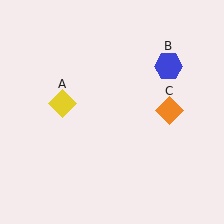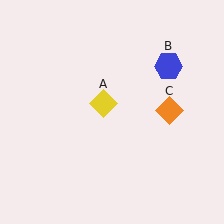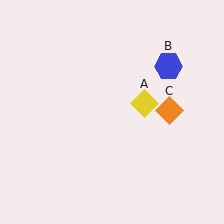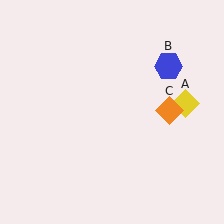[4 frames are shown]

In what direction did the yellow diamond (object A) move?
The yellow diamond (object A) moved right.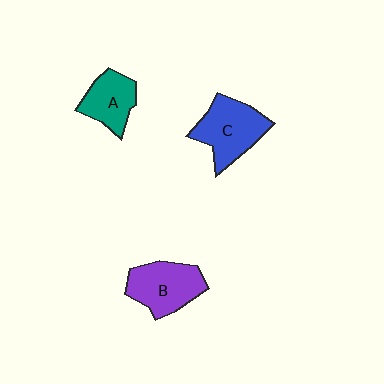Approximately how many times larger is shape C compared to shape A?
Approximately 1.4 times.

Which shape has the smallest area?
Shape A (teal).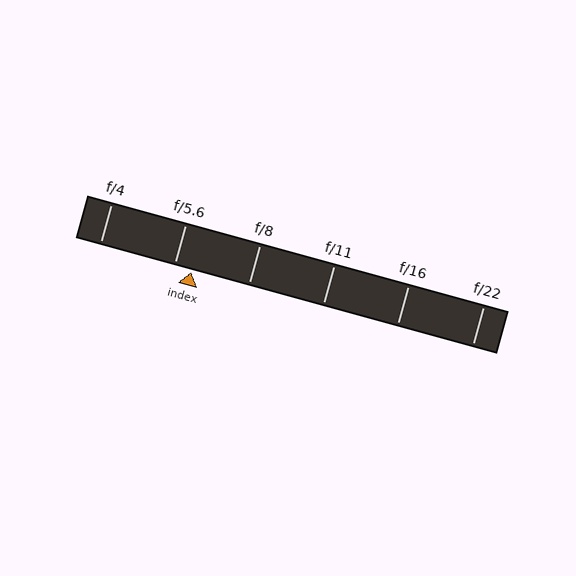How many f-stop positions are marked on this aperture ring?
There are 6 f-stop positions marked.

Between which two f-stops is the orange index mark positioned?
The index mark is between f/5.6 and f/8.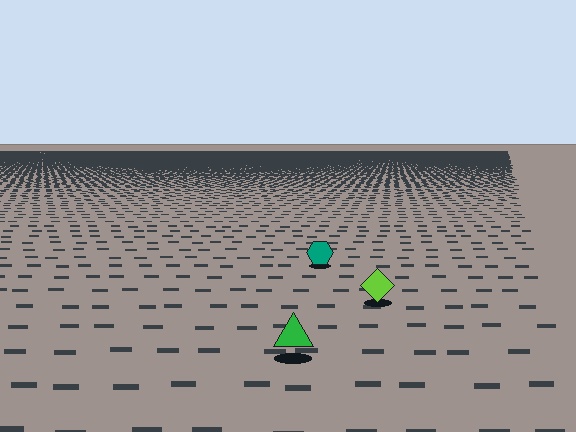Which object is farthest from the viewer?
The teal hexagon is farthest from the viewer. It appears smaller and the ground texture around it is denser.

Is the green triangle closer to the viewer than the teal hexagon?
Yes. The green triangle is closer — you can tell from the texture gradient: the ground texture is coarser near it.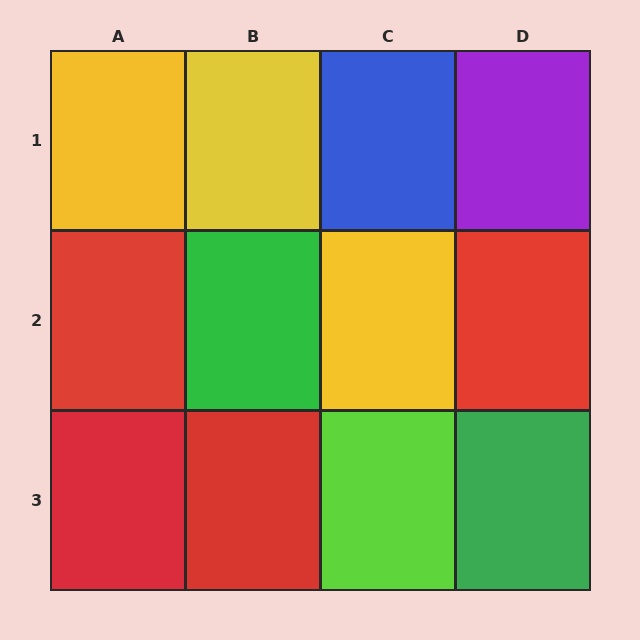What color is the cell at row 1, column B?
Yellow.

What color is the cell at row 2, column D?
Red.